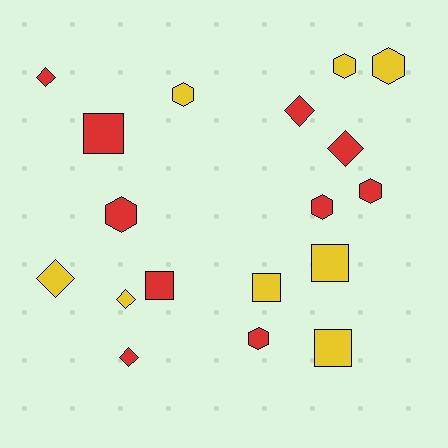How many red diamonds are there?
There are 4 red diamonds.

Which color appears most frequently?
Red, with 10 objects.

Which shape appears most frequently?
Hexagon, with 7 objects.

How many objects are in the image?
There are 18 objects.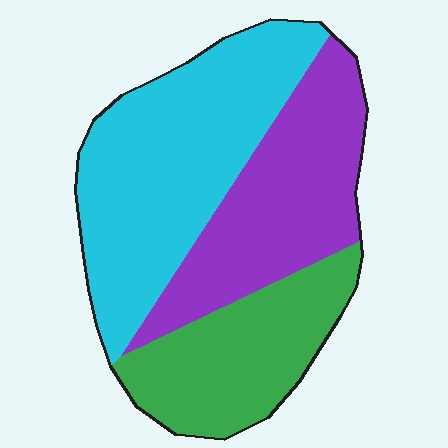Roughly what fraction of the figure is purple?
Purple covers around 30% of the figure.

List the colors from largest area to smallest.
From largest to smallest: cyan, purple, green.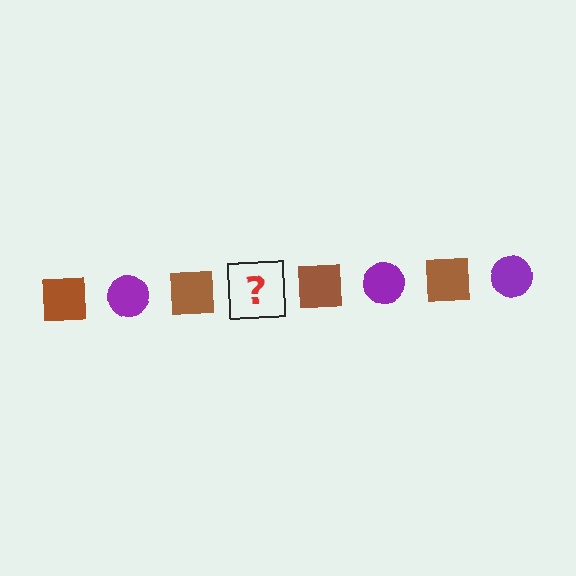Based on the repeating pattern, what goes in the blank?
The blank should be a purple circle.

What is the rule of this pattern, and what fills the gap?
The rule is that the pattern alternates between brown square and purple circle. The gap should be filled with a purple circle.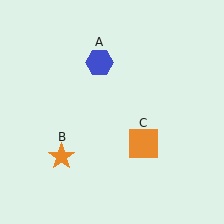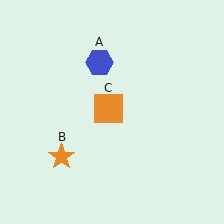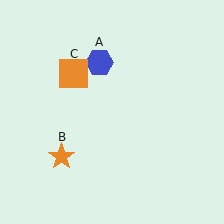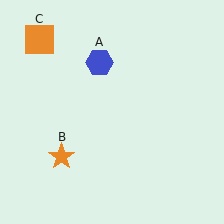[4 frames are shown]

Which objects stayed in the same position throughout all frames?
Blue hexagon (object A) and orange star (object B) remained stationary.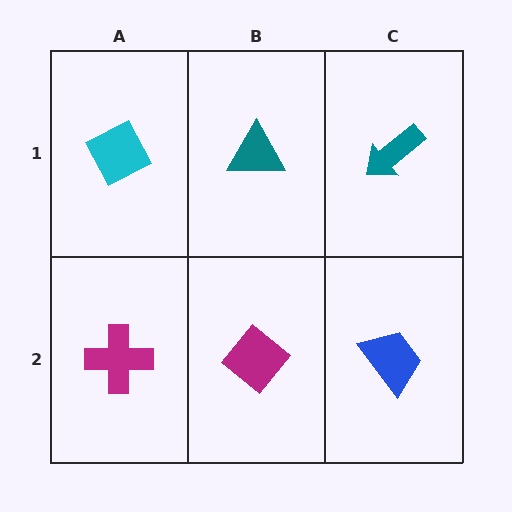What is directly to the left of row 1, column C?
A teal triangle.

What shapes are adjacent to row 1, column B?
A magenta diamond (row 2, column B), a cyan diamond (row 1, column A), a teal arrow (row 1, column C).